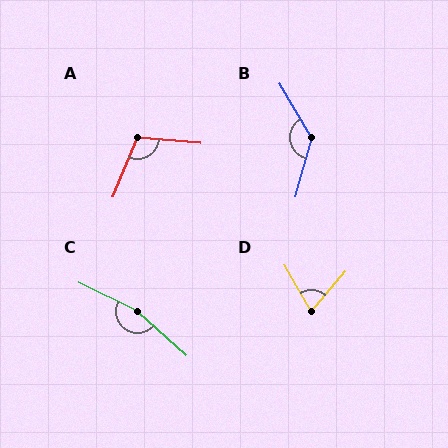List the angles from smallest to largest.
D (71°), A (108°), B (134°), C (165°).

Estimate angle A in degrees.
Approximately 108 degrees.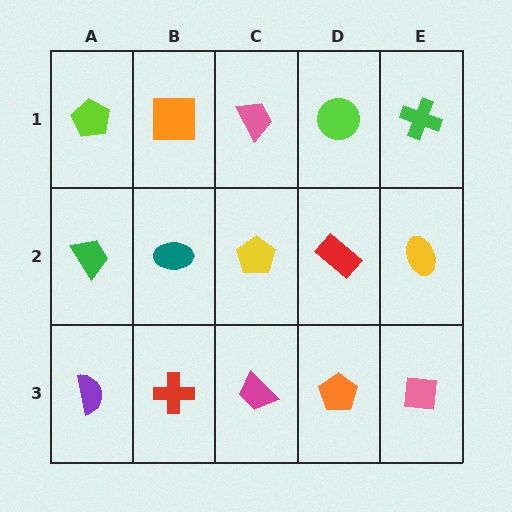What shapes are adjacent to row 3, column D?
A red rectangle (row 2, column D), a magenta trapezoid (row 3, column C), a pink square (row 3, column E).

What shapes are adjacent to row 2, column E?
A green cross (row 1, column E), a pink square (row 3, column E), a red rectangle (row 2, column D).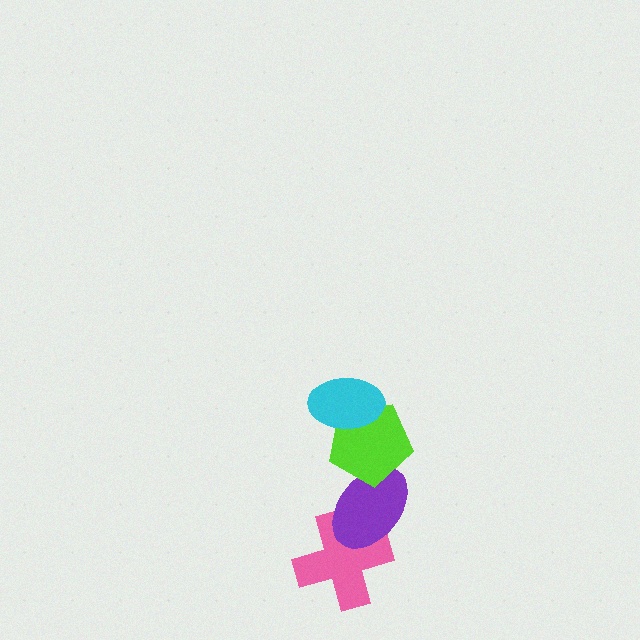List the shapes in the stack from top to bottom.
From top to bottom: the cyan ellipse, the lime pentagon, the purple ellipse, the pink cross.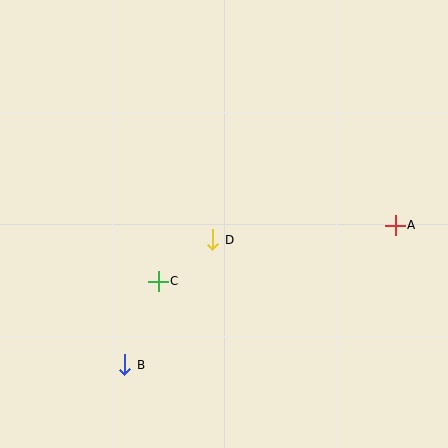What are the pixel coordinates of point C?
Point C is at (158, 281).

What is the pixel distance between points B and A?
The distance between B and A is 304 pixels.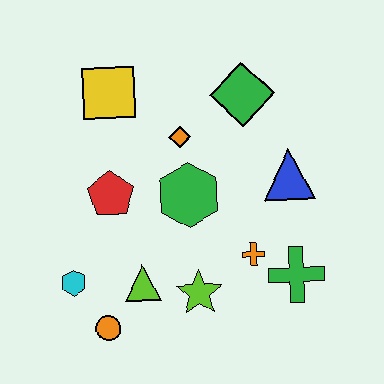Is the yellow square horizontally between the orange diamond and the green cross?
No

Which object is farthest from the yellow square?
The green cross is farthest from the yellow square.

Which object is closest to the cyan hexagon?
The orange circle is closest to the cyan hexagon.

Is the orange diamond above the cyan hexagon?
Yes